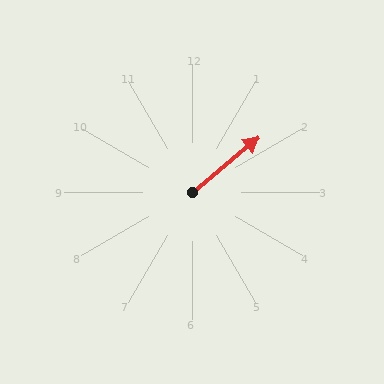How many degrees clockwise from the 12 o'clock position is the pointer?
Approximately 50 degrees.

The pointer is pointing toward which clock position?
Roughly 2 o'clock.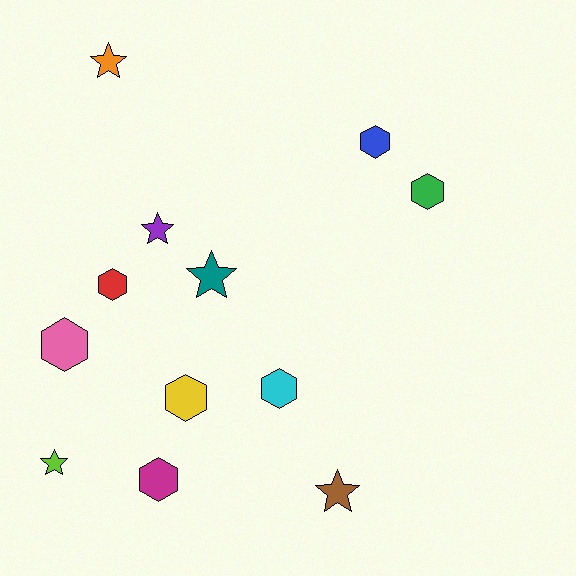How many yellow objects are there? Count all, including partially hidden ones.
There is 1 yellow object.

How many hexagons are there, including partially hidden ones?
There are 7 hexagons.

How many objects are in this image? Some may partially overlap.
There are 12 objects.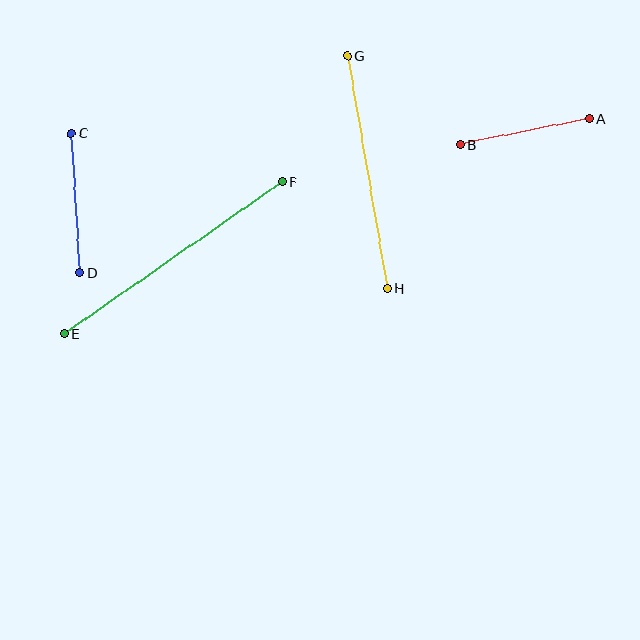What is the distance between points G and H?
The distance is approximately 236 pixels.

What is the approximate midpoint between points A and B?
The midpoint is at approximately (525, 132) pixels.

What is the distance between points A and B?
The distance is approximately 131 pixels.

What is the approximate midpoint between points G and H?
The midpoint is at approximately (367, 172) pixels.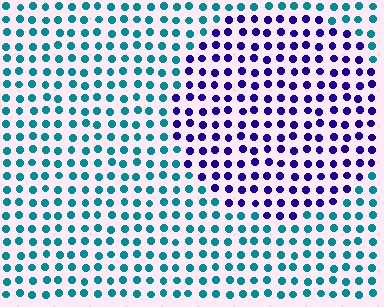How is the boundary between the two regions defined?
The boundary is defined purely by a slight shift in hue (about 67 degrees). Spacing, size, and orientation are identical on both sides.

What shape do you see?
I see a circle.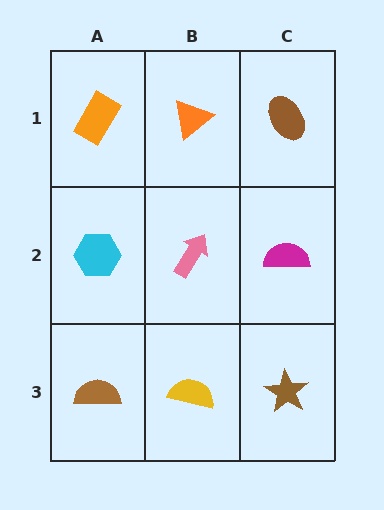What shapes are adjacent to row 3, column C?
A magenta semicircle (row 2, column C), a yellow semicircle (row 3, column B).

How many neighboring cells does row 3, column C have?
2.